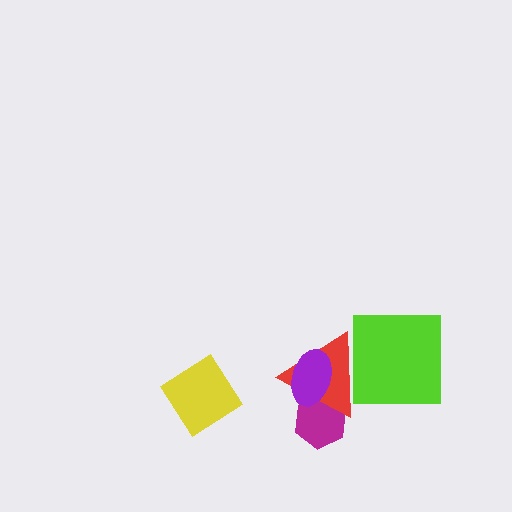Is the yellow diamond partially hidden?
No, no other shape covers it.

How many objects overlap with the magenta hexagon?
2 objects overlap with the magenta hexagon.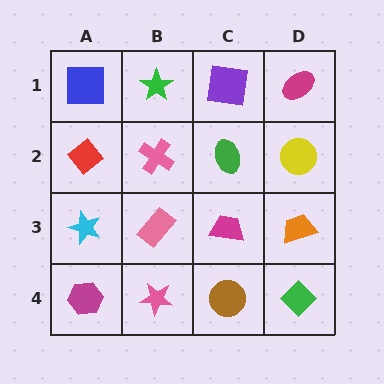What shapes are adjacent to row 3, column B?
A pink cross (row 2, column B), a pink star (row 4, column B), a cyan star (row 3, column A), a magenta trapezoid (row 3, column C).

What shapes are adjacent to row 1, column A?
A red diamond (row 2, column A), a green star (row 1, column B).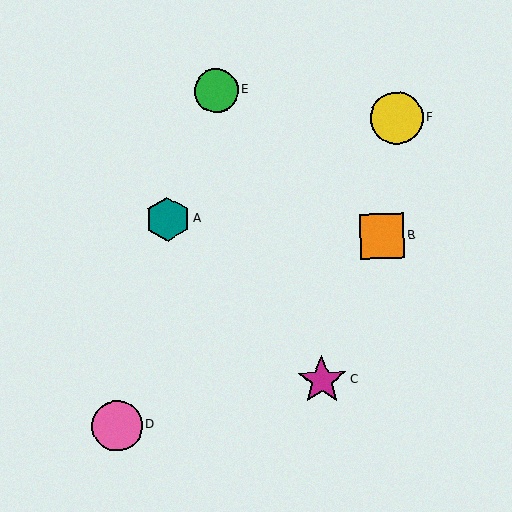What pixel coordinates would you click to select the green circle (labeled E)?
Click at (216, 91) to select the green circle E.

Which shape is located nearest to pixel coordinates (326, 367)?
The magenta star (labeled C) at (322, 380) is nearest to that location.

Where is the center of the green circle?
The center of the green circle is at (216, 91).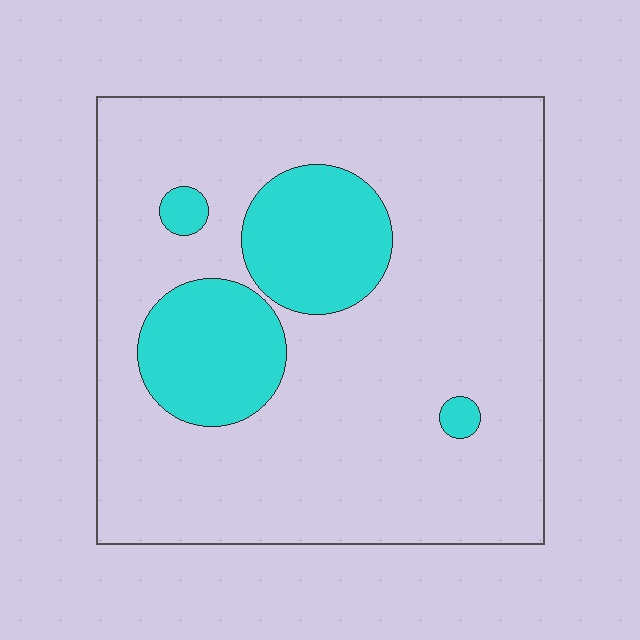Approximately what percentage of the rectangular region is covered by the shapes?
Approximately 20%.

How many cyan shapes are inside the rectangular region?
4.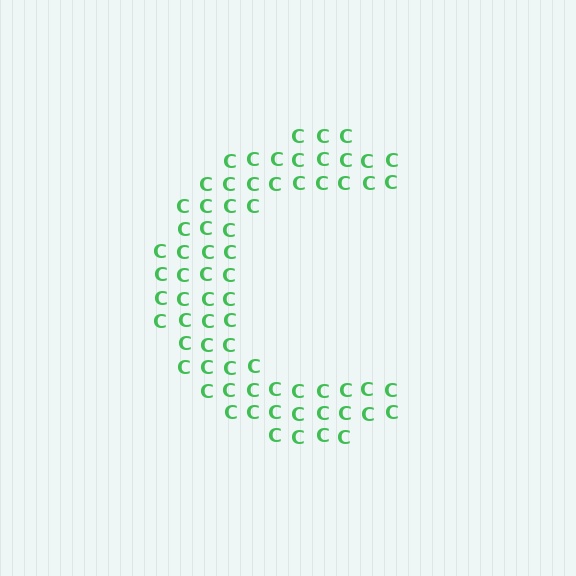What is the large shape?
The large shape is the letter C.